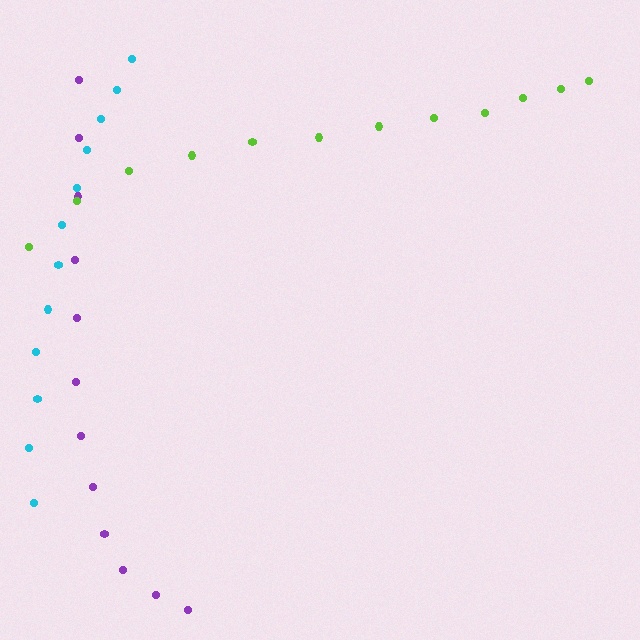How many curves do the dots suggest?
There are 3 distinct paths.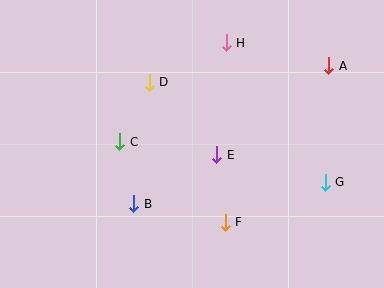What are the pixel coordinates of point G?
Point G is at (325, 182).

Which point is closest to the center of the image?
Point E at (217, 155) is closest to the center.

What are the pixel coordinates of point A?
Point A is at (329, 66).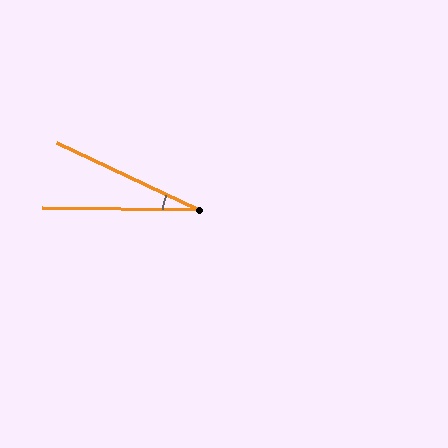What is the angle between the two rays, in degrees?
Approximately 24 degrees.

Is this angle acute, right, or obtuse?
It is acute.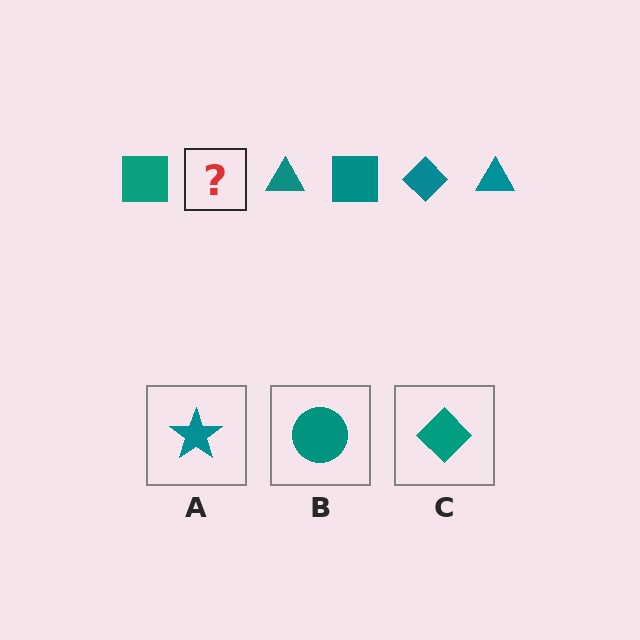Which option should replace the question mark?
Option C.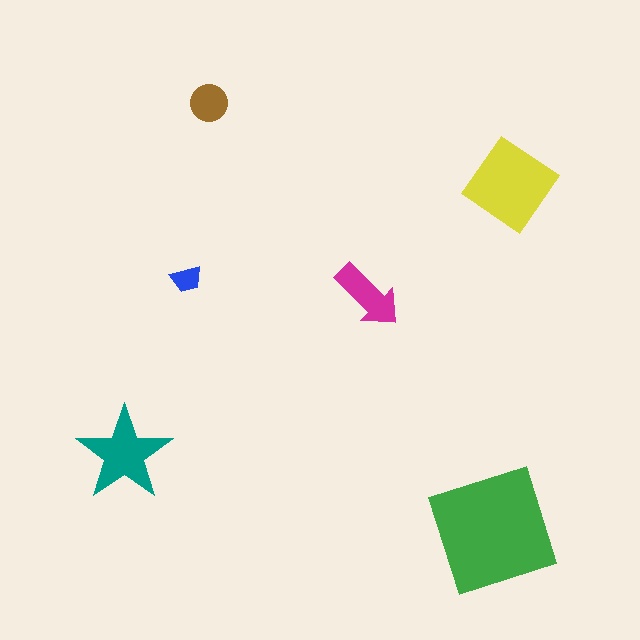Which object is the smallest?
The blue trapezoid.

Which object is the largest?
The green square.